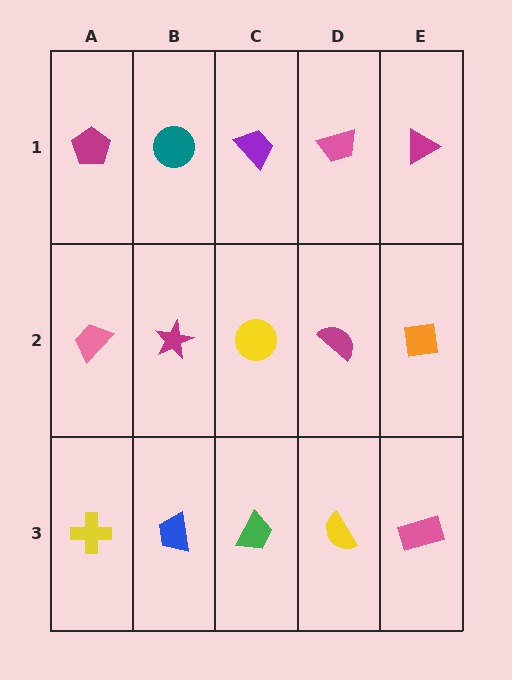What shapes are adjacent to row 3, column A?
A pink trapezoid (row 2, column A), a blue trapezoid (row 3, column B).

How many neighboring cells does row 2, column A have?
3.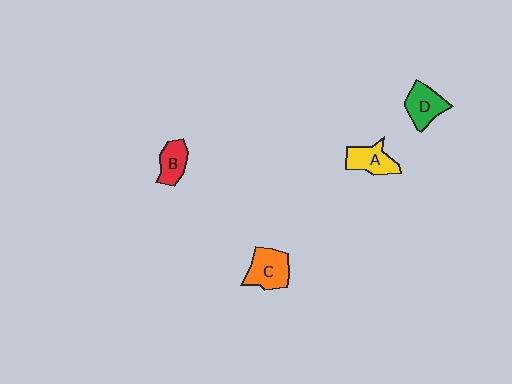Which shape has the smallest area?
Shape B (red).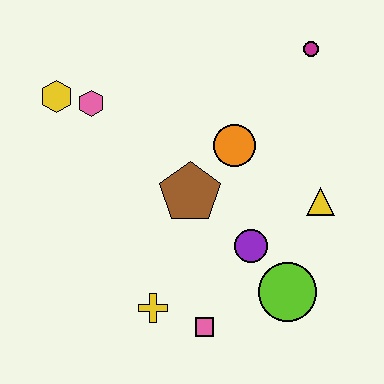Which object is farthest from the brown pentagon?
The magenta circle is farthest from the brown pentagon.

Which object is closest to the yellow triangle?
The purple circle is closest to the yellow triangle.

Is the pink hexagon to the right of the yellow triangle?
No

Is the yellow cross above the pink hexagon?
No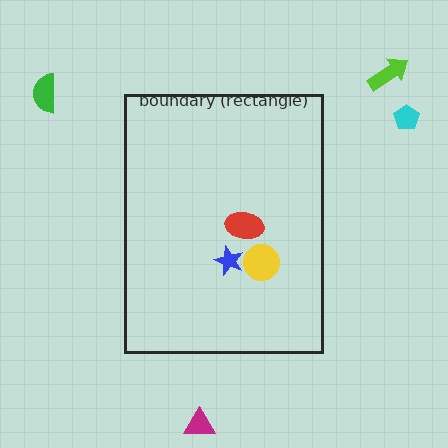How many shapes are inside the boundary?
3 inside, 4 outside.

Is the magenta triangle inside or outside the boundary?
Outside.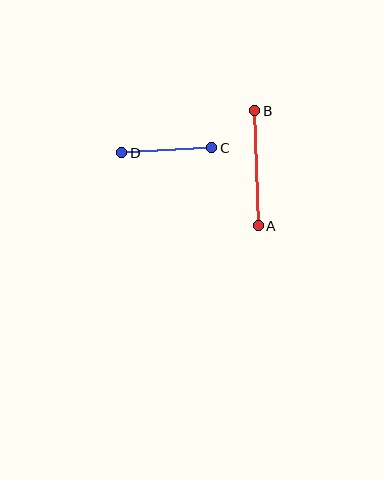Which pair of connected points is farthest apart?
Points A and B are farthest apart.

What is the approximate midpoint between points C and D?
The midpoint is at approximately (167, 150) pixels.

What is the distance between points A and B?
The distance is approximately 115 pixels.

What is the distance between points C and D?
The distance is approximately 91 pixels.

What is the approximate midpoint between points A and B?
The midpoint is at approximately (257, 168) pixels.